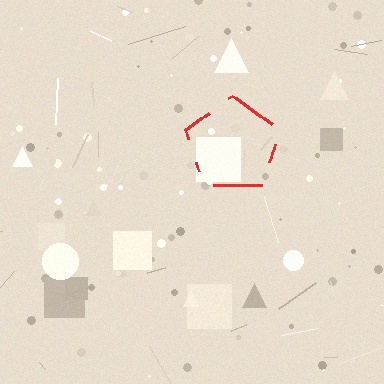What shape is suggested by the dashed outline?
The dashed outline suggests a pentagon.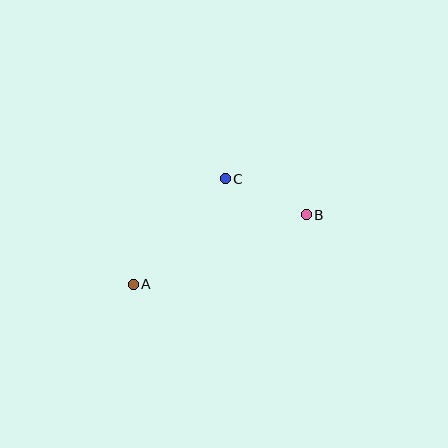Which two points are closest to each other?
Points B and C are closest to each other.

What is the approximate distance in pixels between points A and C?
The distance between A and C is approximately 140 pixels.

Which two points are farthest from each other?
Points A and B are farthest from each other.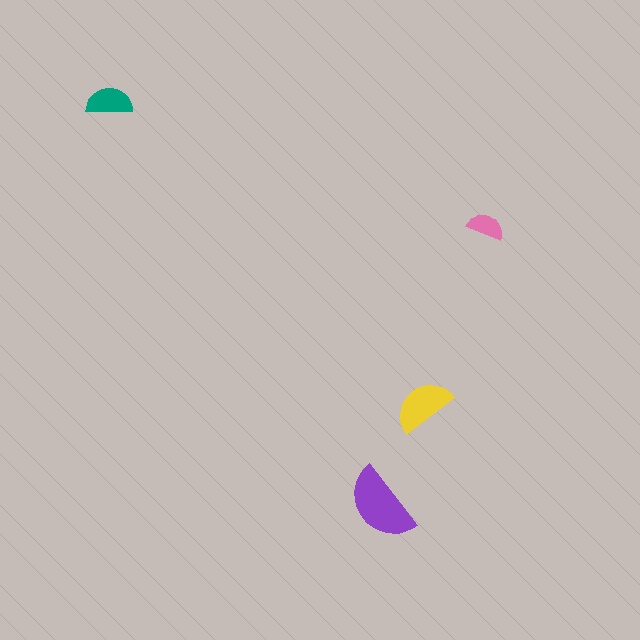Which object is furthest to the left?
The teal semicircle is leftmost.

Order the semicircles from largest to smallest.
the purple one, the yellow one, the teal one, the pink one.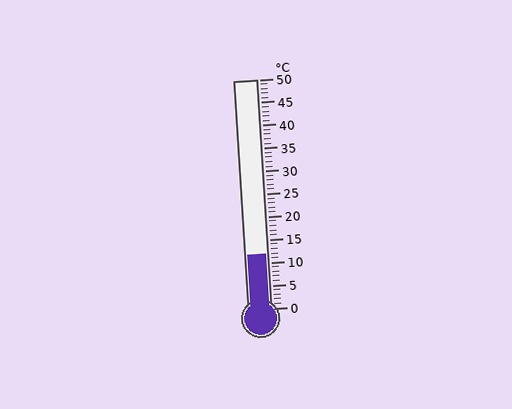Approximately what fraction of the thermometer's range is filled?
The thermometer is filled to approximately 25% of its range.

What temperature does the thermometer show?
The thermometer shows approximately 12°C.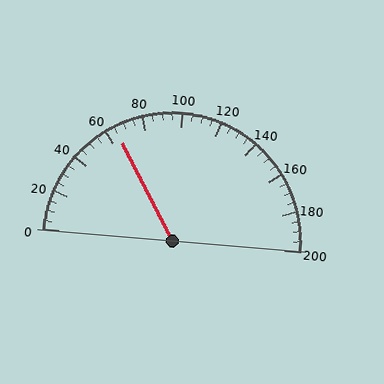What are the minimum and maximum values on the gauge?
The gauge ranges from 0 to 200.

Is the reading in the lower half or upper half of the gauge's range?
The reading is in the lower half of the range (0 to 200).